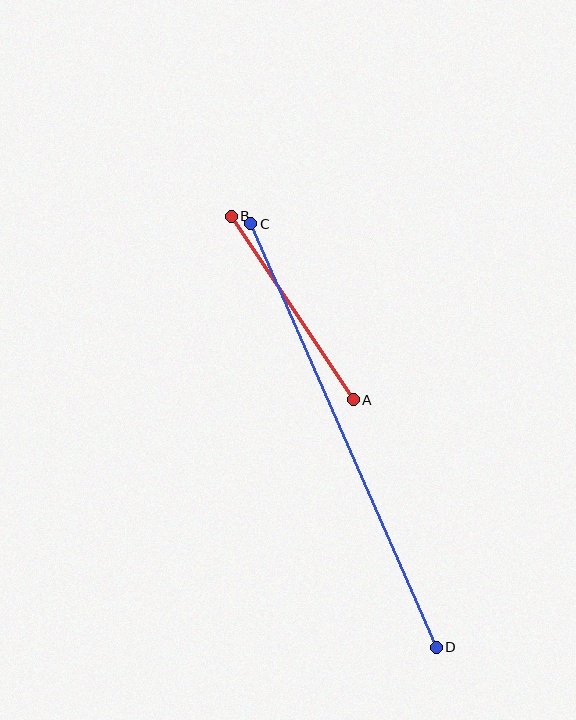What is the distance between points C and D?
The distance is approximately 462 pixels.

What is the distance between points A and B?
The distance is approximately 220 pixels.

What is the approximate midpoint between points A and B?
The midpoint is at approximately (292, 308) pixels.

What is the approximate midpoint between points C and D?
The midpoint is at approximately (344, 435) pixels.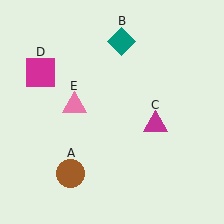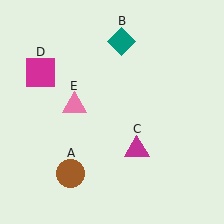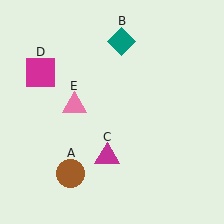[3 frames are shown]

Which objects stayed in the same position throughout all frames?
Brown circle (object A) and teal diamond (object B) and magenta square (object D) and pink triangle (object E) remained stationary.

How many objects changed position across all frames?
1 object changed position: magenta triangle (object C).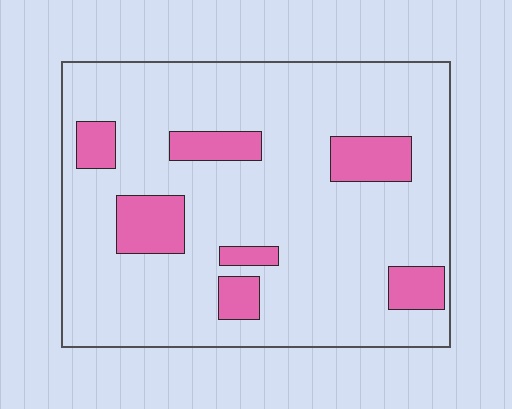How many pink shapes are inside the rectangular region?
7.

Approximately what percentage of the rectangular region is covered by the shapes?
Approximately 15%.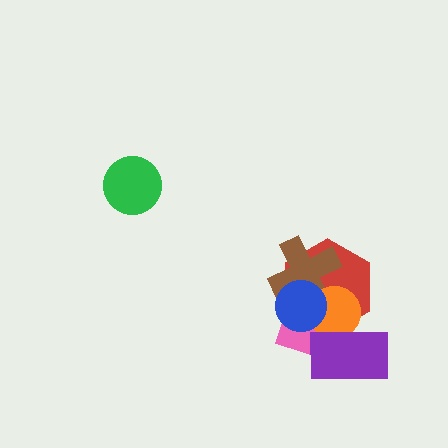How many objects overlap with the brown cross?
4 objects overlap with the brown cross.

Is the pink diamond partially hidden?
Yes, it is partially covered by another shape.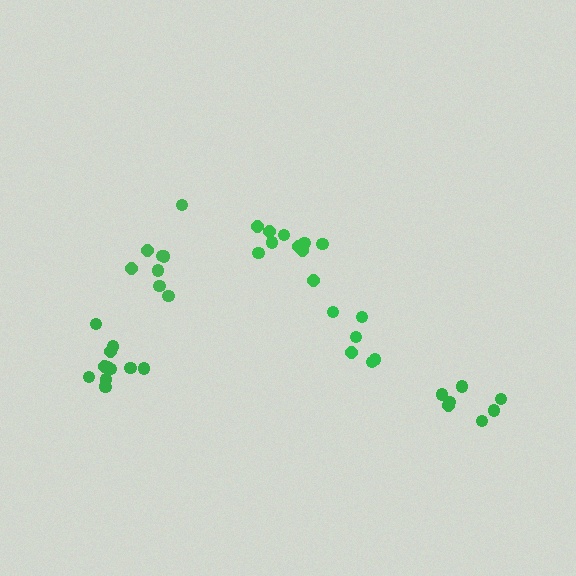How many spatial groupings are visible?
There are 5 spatial groupings.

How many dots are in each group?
Group 1: 7 dots, Group 2: 8 dots, Group 3: 12 dots, Group 4: 10 dots, Group 5: 6 dots (43 total).